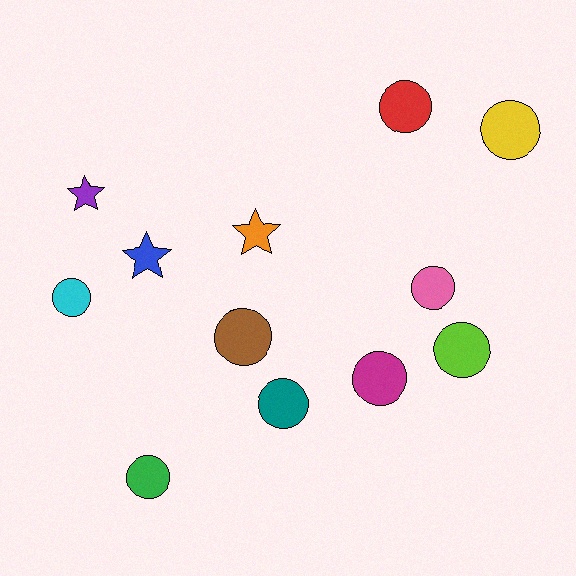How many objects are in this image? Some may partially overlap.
There are 12 objects.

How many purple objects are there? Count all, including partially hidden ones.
There is 1 purple object.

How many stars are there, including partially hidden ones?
There are 3 stars.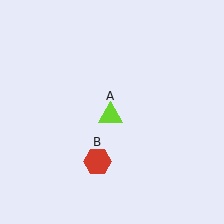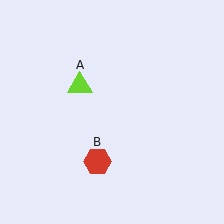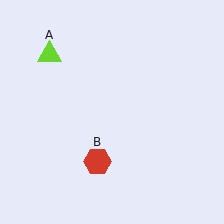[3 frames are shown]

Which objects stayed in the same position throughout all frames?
Red hexagon (object B) remained stationary.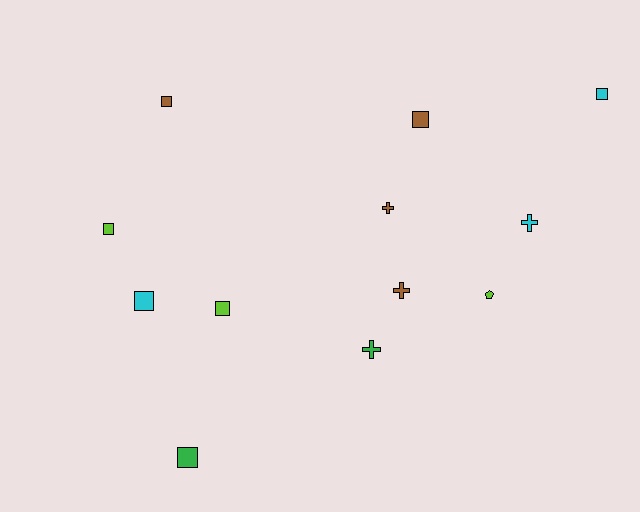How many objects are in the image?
There are 12 objects.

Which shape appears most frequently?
Square, with 7 objects.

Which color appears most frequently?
Brown, with 4 objects.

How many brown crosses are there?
There are 2 brown crosses.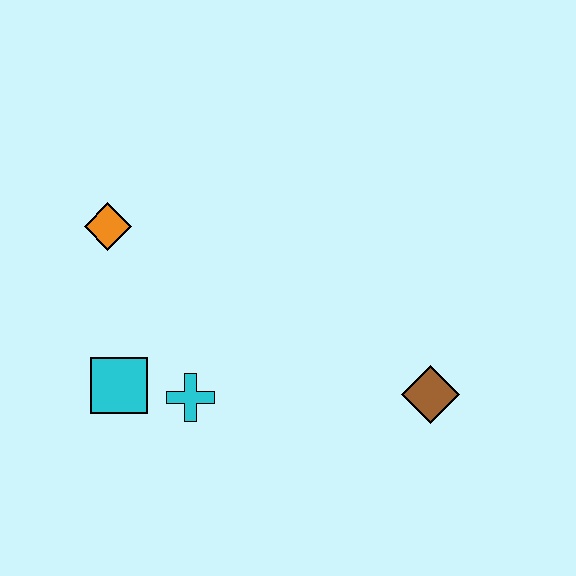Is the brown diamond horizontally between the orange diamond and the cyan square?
No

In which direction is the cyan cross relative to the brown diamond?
The cyan cross is to the left of the brown diamond.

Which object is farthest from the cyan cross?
The brown diamond is farthest from the cyan cross.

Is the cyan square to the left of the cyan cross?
Yes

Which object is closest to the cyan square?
The cyan cross is closest to the cyan square.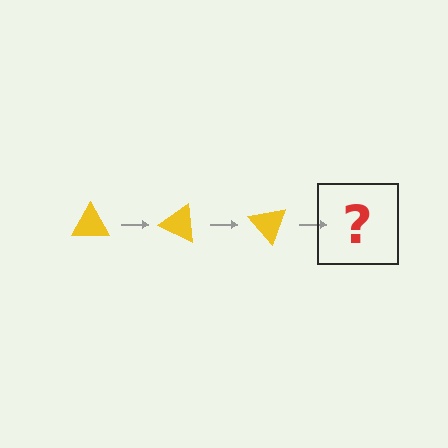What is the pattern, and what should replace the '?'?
The pattern is that the triangle rotates 25 degrees each step. The '?' should be a yellow triangle rotated 75 degrees.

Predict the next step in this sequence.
The next step is a yellow triangle rotated 75 degrees.